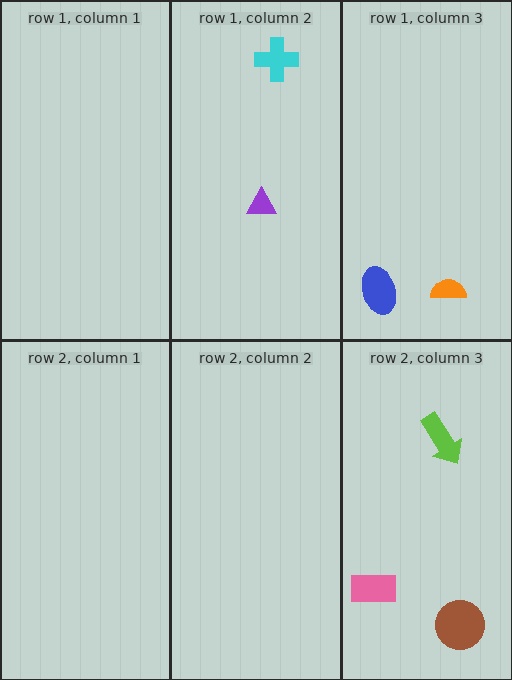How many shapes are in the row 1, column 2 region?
2.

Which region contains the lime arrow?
The row 2, column 3 region.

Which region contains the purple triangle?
The row 1, column 2 region.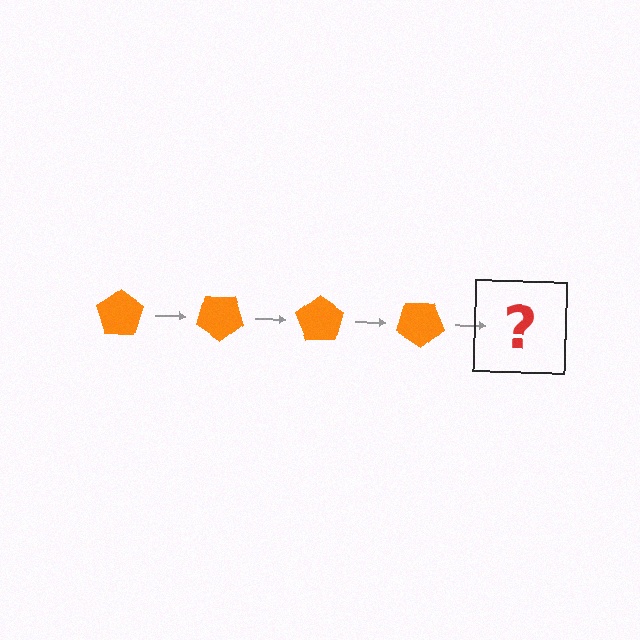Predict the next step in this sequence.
The next step is an orange pentagon rotated 140 degrees.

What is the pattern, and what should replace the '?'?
The pattern is that the pentagon rotates 35 degrees each step. The '?' should be an orange pentagon rotated 140 degrees.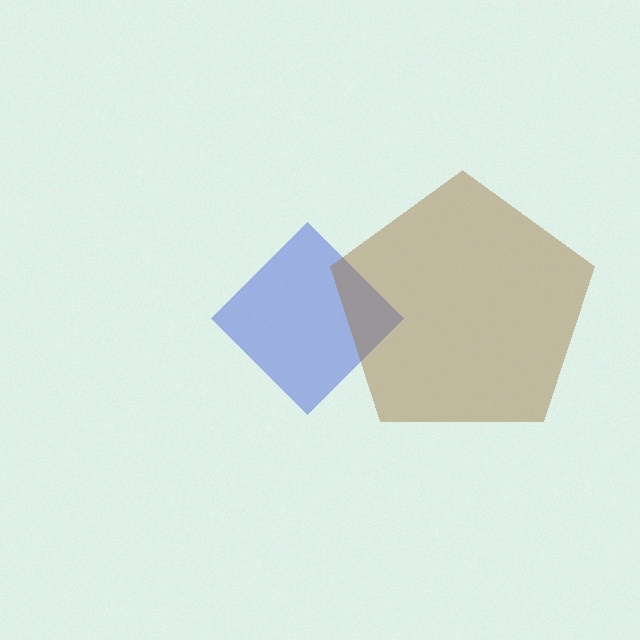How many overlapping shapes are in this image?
There are 2 overlapping shapes in the image.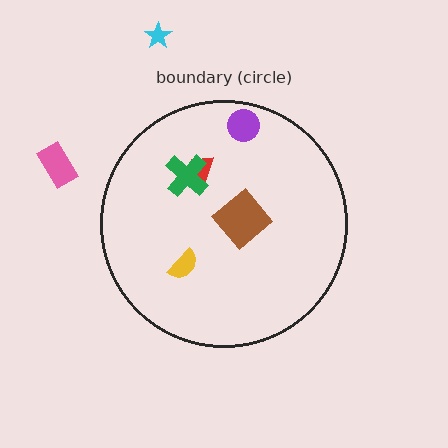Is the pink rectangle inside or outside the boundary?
Outside.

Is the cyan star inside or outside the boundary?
Outside.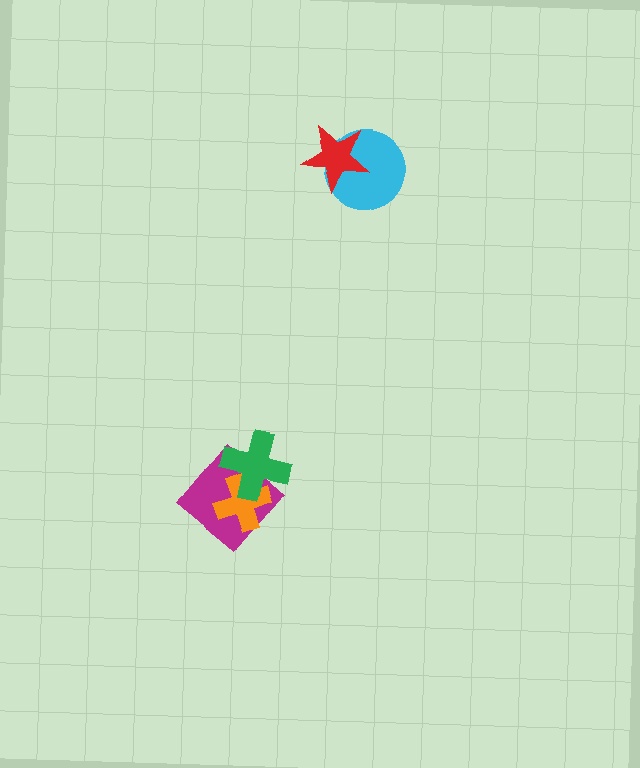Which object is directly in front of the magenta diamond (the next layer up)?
The orange cross is directly in front of the magenta diamond.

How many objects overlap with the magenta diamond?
2 objects overlap with the magenta diamond.